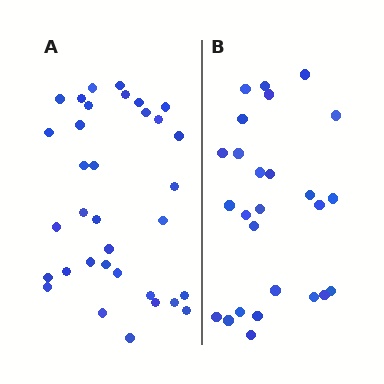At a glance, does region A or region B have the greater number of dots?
Region A (the left region) has more dots.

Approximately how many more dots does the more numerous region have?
Region A has roughly 8 or so more dots than region B.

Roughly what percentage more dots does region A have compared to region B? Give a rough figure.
About 30% more.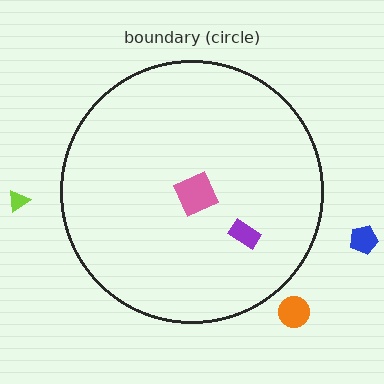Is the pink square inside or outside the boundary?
Inside.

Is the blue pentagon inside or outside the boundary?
Outside.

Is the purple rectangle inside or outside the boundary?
Inside.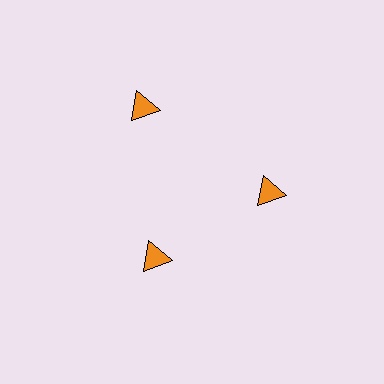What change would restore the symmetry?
The symmetry would be restored by moving it inward, back onto the ring so that all 3 triangles sit at equal angles and equal distance from the center.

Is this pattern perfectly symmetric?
No. The 3 orange triangles are arranged in a ring, but one element near the 11 o'clock position is pushed outward from the center, breaking the 3-fold rotational symmetry.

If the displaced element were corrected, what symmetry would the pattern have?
It would have 3-fold rotational symmetry — the pattern would map onto itself every 120 degrees.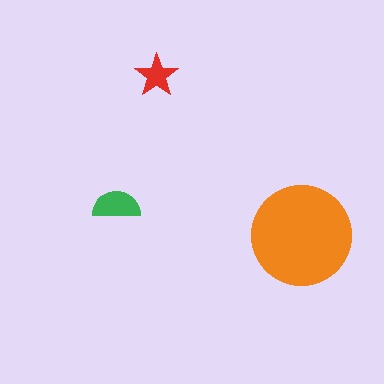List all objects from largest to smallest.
The orange circle, the green semicircle, the red star.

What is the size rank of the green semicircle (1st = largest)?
2nd.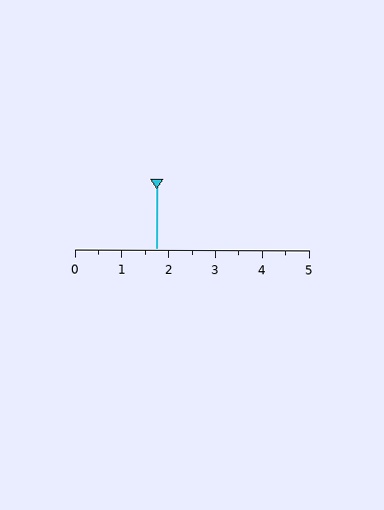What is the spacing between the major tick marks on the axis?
The major ticks are spaced 1 apart.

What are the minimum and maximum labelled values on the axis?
The axis runs from 0 to 5.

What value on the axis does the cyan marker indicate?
The marker indicates approximately 1.8.